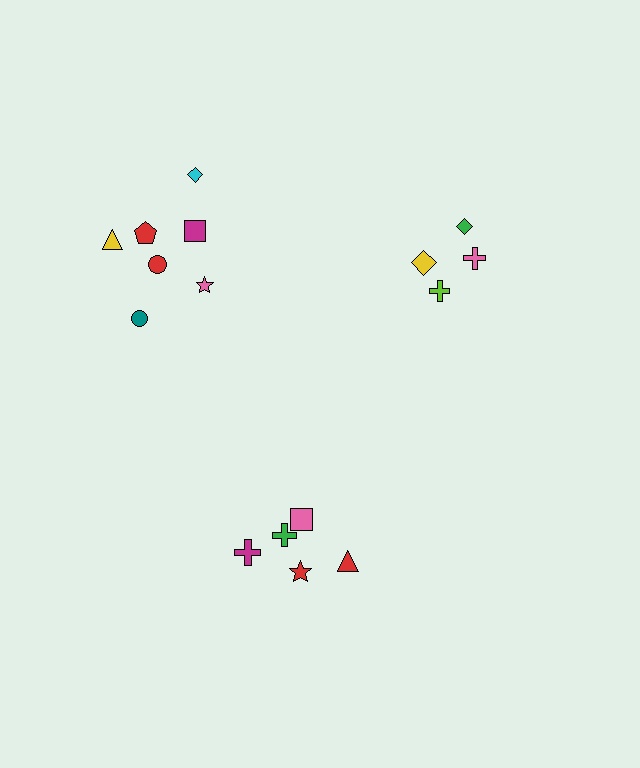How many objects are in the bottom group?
There are 5 objects.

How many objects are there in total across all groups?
There are 16 objects.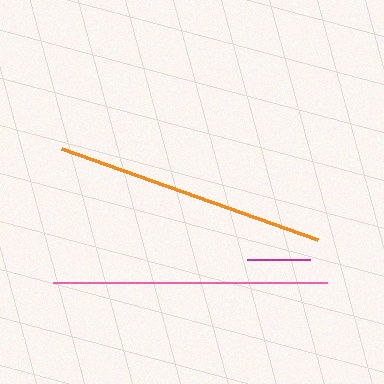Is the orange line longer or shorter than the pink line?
The pink line is longer than the orange line.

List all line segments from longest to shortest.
From longest to shortest: pink, orange, magenta.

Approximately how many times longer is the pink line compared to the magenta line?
The pink line is approximately 4.4 times the length of the magenta line.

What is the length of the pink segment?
The pink segment is approximately 274 pixels long.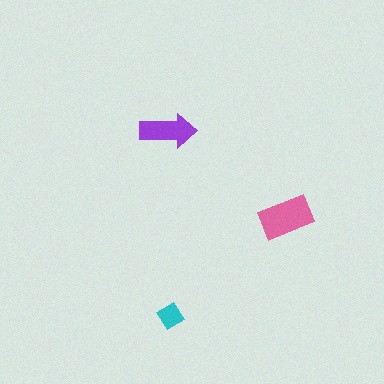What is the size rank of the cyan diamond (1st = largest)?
3rd.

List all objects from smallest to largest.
The cyan diamond, the purple arrow, the pink rectangle.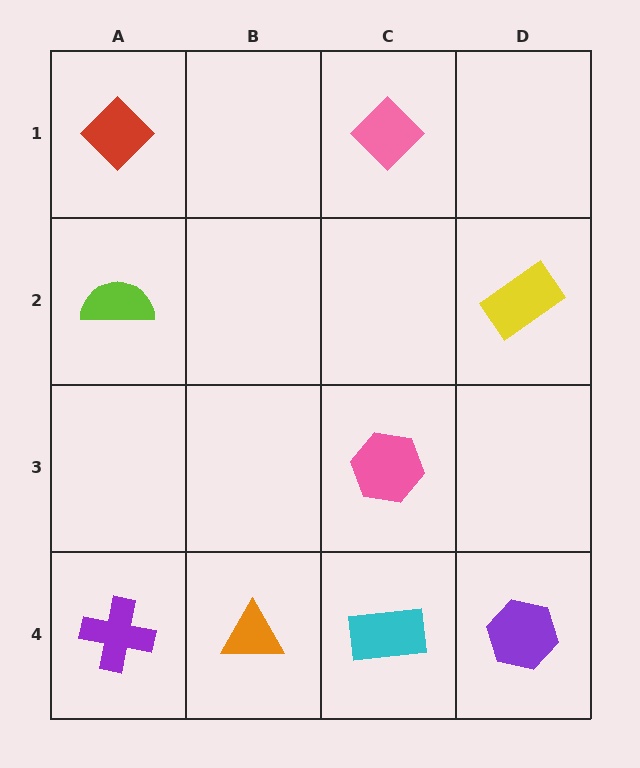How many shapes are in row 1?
2 shapes.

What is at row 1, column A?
A red diamond.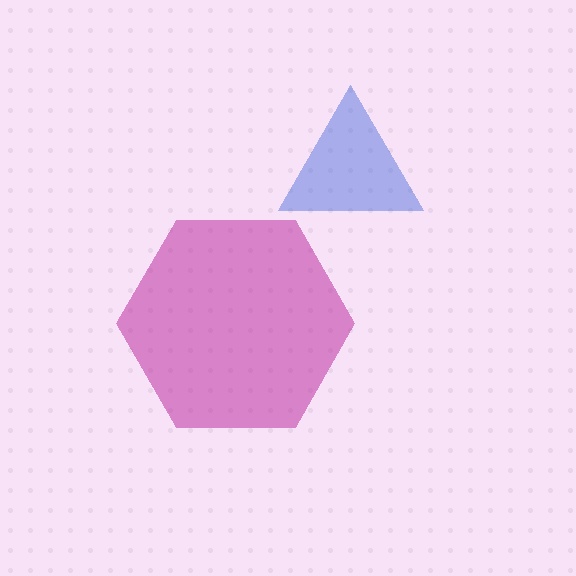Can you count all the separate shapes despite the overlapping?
Yes, there are 2 separate shapes.